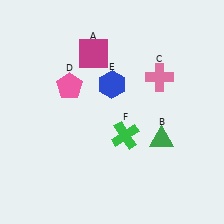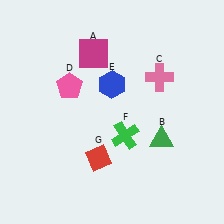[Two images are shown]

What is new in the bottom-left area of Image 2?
A red diamond (G) was added in the bottom-left area of Image 2.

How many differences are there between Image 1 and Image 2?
There is 1 difference between the two images.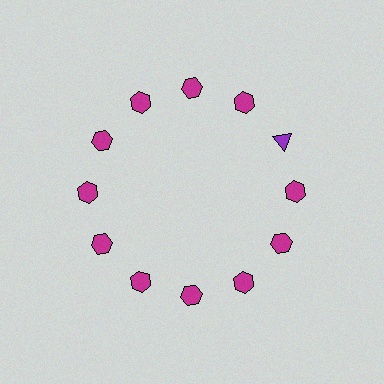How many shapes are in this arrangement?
There are 12 shapes arranged in a ring pattern.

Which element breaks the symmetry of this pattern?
The purple triangle at roughly the 2 o'clock position breaks the symmetry. All other shapes are magenta hexagons.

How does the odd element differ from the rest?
It differs in both color (purple instead of magenta) and shape (triangle instead of hexagon).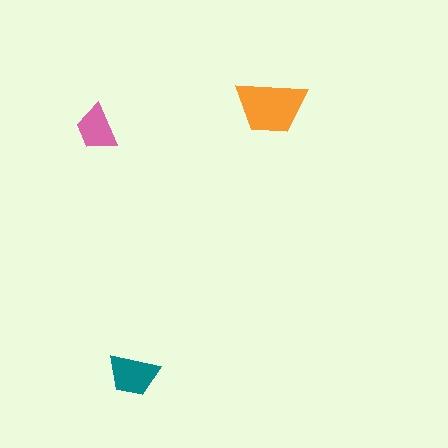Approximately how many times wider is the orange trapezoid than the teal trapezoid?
About 1.5 times wider.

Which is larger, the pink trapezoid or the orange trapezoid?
The orange one.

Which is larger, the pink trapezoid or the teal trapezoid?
The teal one.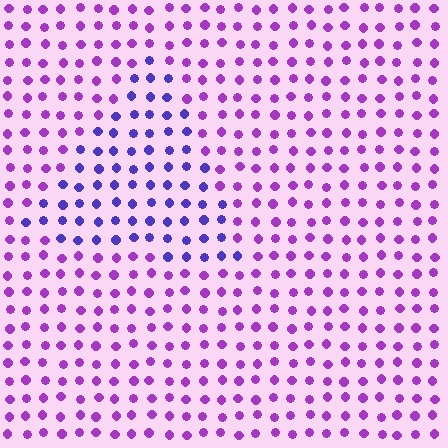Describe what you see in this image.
The image is filled with small purple elements in a uniform arrangement. A triangle-shaped region is visible where the elements are tinted to a slightly different hue, forming a subtle color boundary.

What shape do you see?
I see a triangle.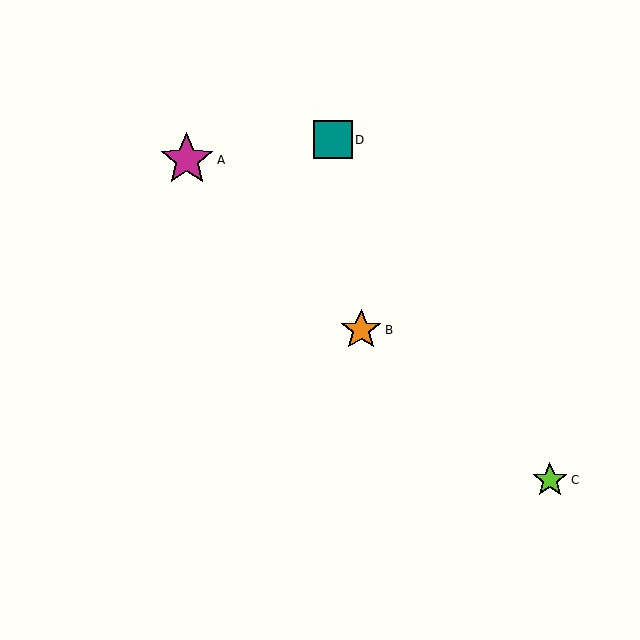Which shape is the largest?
The magenta star (labeled A) is the largest.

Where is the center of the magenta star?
The center of the magenta star is at (187, 160).